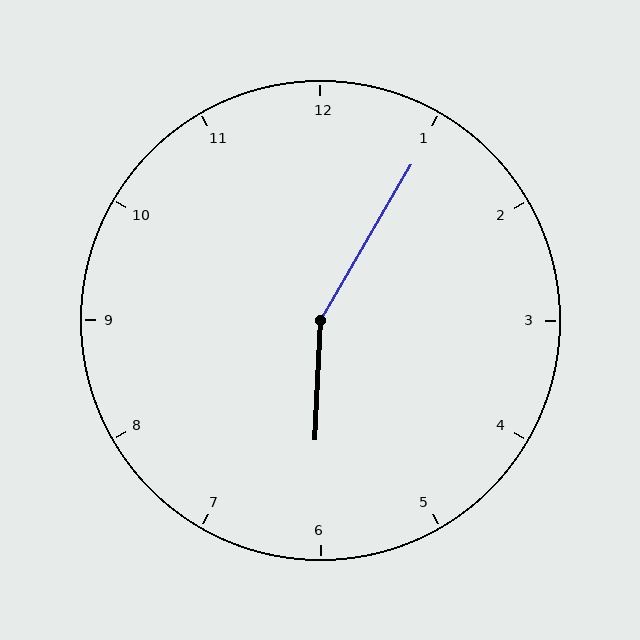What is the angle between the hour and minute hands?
Approximately 152 degrees.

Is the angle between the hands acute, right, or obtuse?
It is obtuse.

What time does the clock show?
6:05.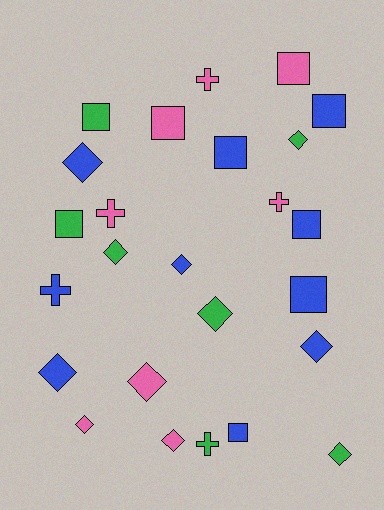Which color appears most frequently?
Blue, with 10 objects.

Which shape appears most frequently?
Diamond, with 11 objects.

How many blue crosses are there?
There is 1 blue cross.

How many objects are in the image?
There are 25 objects.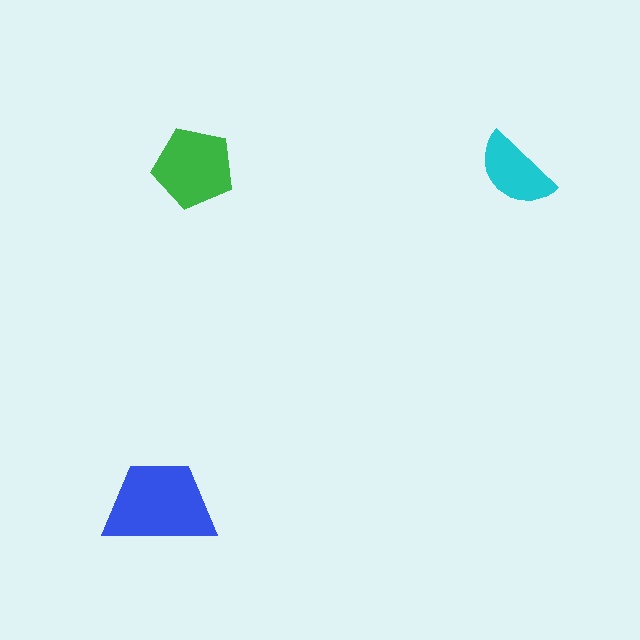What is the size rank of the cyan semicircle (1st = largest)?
3rd.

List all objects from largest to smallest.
The blue trapezoid, the green pentagon, the cyan semicircle.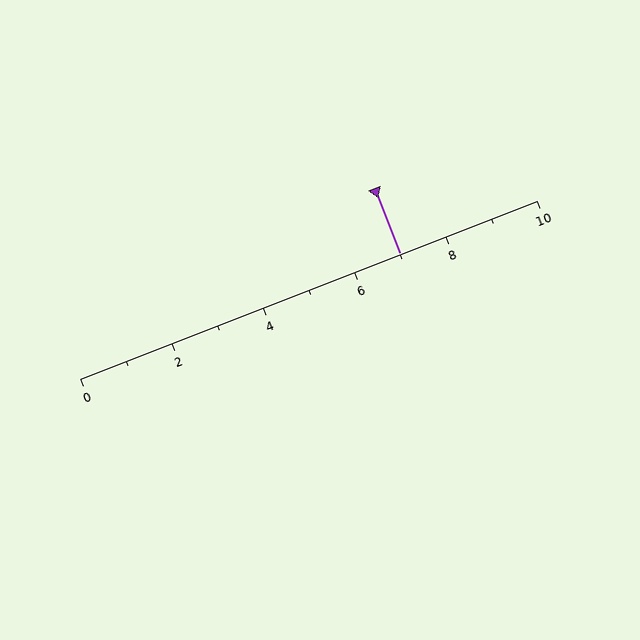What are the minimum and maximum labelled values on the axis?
The axis runs from 0 to 10.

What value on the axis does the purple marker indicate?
The marker indicates approximately 7.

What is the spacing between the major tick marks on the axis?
The major ticks are spaced 2 apart.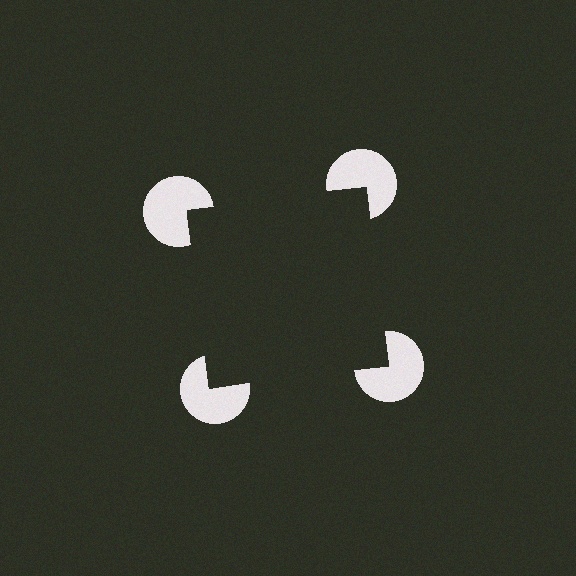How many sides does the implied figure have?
4 sides.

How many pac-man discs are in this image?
There are 4 — one at each vertex of the illusory square.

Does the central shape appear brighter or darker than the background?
It typically appears slightly darker than the background, even though no actual brightness change is drawn.